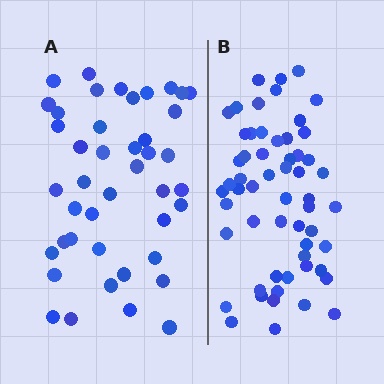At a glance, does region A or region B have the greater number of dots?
Region B (the right region) has more dots.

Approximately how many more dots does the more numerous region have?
Region B has approximately 15 more dots than region A.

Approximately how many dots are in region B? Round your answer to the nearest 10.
About 60 dots. (The exact count is 57, which rounds to 60.)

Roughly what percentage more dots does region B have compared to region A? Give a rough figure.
About 35% more.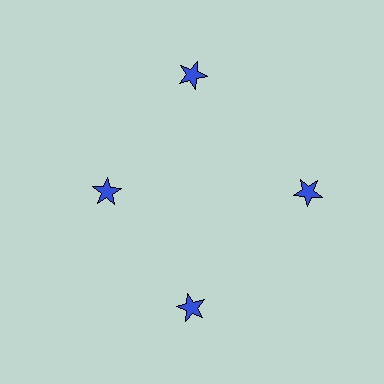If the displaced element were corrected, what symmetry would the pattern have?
It would have 4-fold rotational symmetry — the pattern would map onto itself every 90 degrees.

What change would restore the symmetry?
The symmetry would be restored by moving it outward, back onto the ring so that all 4 stars sit at equal angles and equal distance from the center.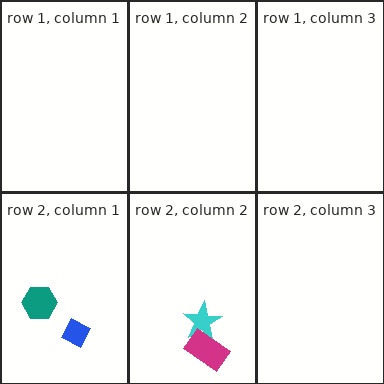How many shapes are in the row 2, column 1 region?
2.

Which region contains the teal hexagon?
The row 2, column 1 region.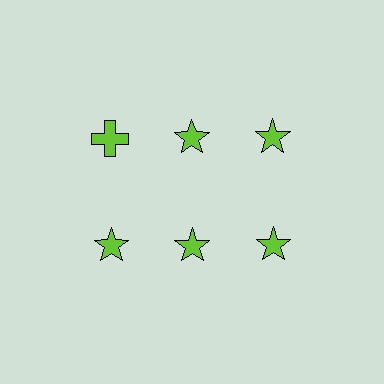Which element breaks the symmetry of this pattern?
The lime cross in the top row, leftmost column breaks the symmetry. All other shapes are lime stars.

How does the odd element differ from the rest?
It has a different shape: cross instead of star.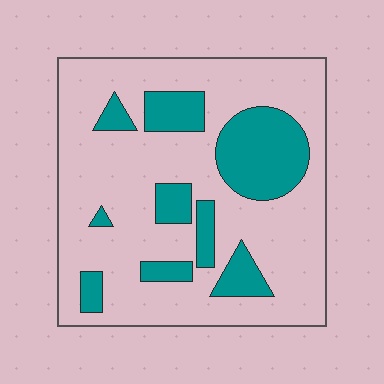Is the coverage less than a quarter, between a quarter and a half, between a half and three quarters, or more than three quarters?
Less than a quarter.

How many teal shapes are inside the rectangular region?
9.